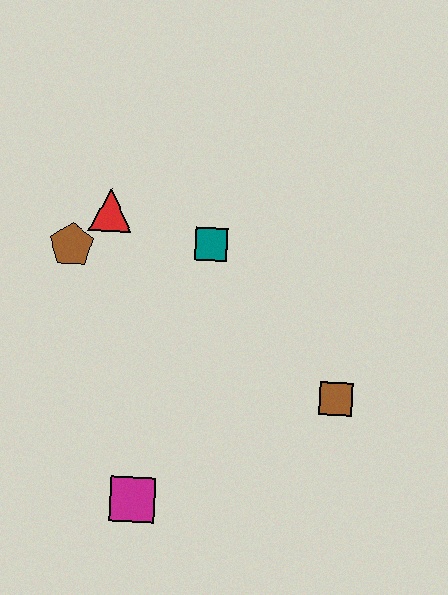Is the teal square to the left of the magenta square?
No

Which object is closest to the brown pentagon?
The red triangle is closest to the brown pentagon.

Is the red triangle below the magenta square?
No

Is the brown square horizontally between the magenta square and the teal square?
No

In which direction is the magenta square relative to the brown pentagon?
The magenta square is below the brown pentagon.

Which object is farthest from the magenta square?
The red triangle is farthest from the magenta square.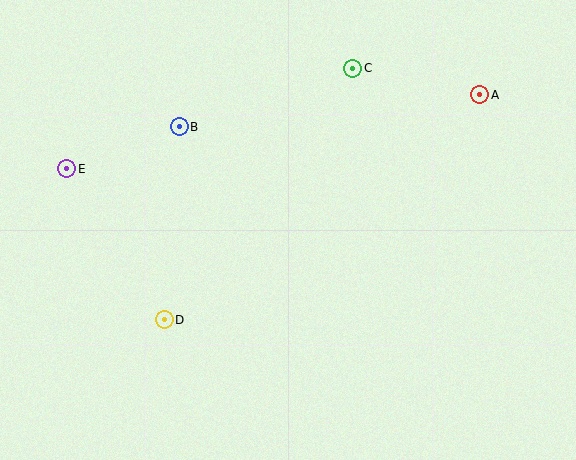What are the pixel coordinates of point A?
Point A is at (480, 95).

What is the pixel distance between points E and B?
The distance between E and B is 120 pixels.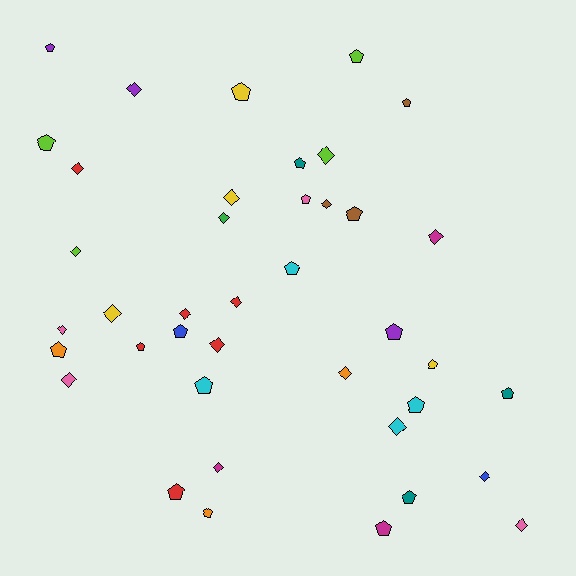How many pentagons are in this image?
There are 21 pentagons.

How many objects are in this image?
There are 40 objects.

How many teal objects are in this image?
There are 3 teal objects.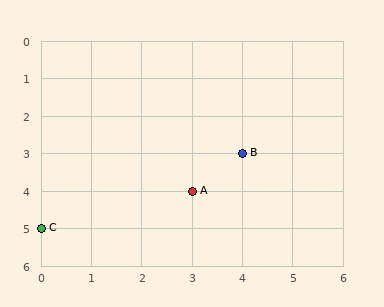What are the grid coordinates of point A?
Point A is at grid coordinates (3, 4).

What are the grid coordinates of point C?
Point C is at grid coordinates (0, 5).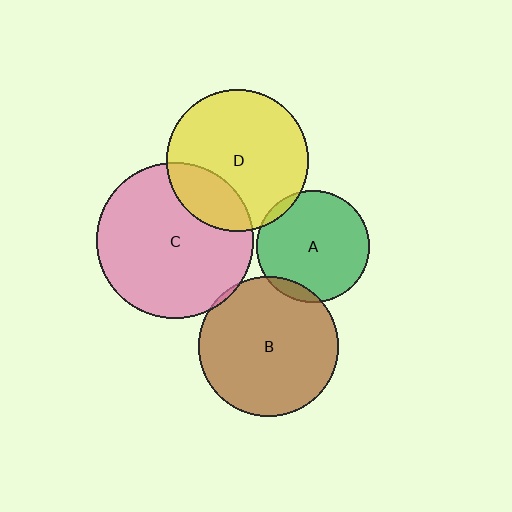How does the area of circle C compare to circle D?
Approximately 1.2 times.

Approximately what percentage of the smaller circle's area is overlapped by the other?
Approximately 5%.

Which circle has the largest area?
Circle C (pink).